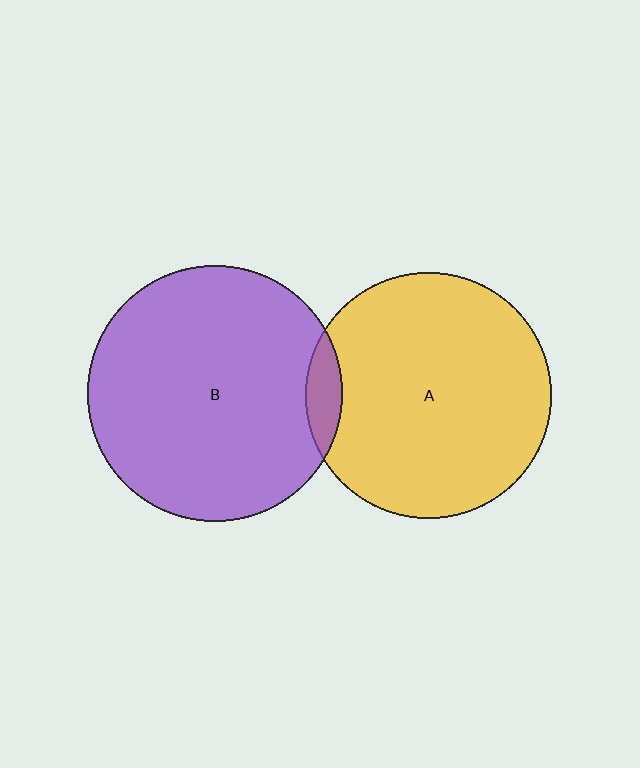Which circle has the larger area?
Circle B (purple).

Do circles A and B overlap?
Yes.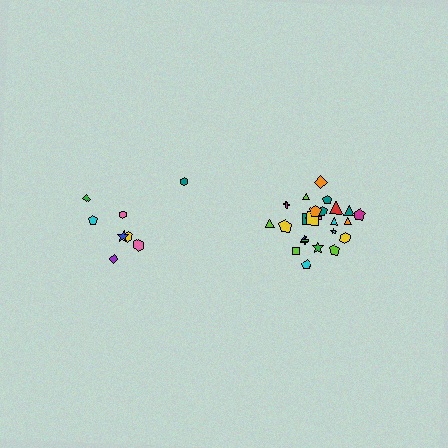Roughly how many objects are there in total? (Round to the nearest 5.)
Roughly 35 objects in total.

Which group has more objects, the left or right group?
The right group.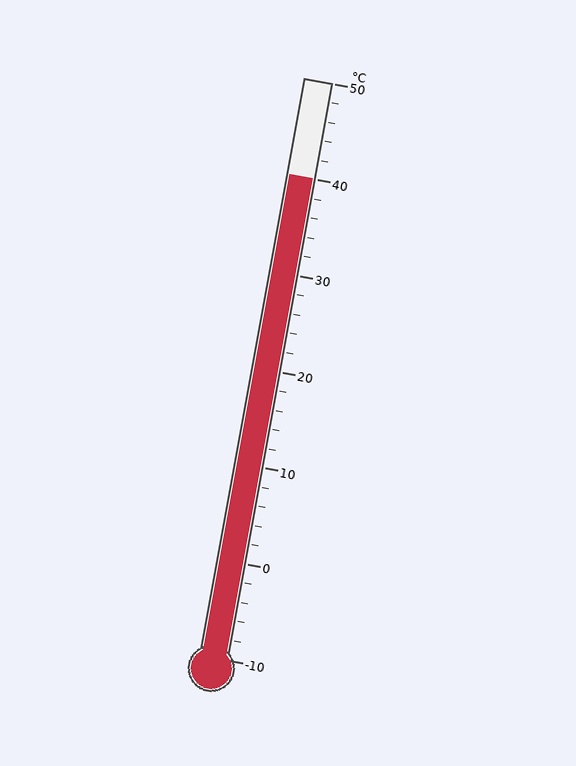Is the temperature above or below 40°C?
The temperature is at 40°C.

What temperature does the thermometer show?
The thermometer shows approximately 40°C.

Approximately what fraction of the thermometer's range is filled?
The thermometer is filled to approximately 85% of its range.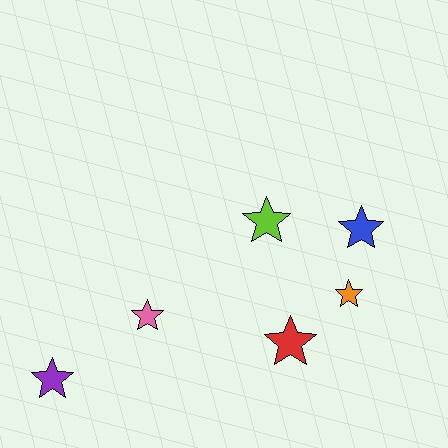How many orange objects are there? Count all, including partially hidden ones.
There is 1 orange object.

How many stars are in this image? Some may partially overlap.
There are 6 stars.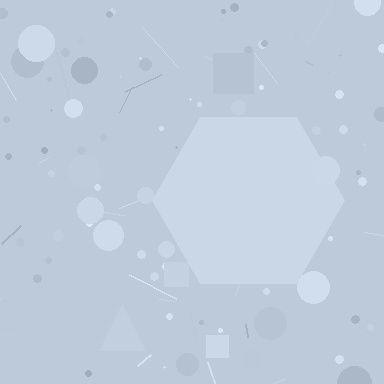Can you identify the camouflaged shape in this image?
The camouflaged shape is a hexagon.